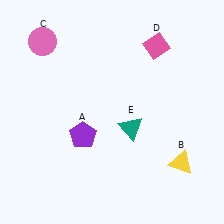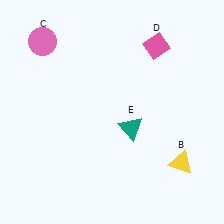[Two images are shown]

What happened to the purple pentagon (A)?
The purple pentagon (A) was removed in Image 2. It was in the bottom-left area of Image 1.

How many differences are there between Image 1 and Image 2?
There is 1 difference between the two images.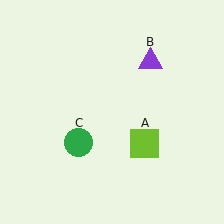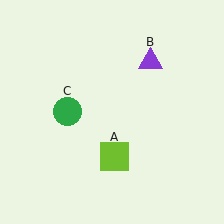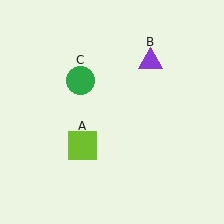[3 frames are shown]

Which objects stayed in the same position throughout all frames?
Purple triangle (object B) remained stationary.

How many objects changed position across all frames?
2 objects changed position: lime square (object A), green circle (object C).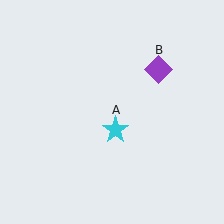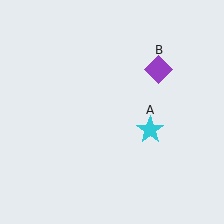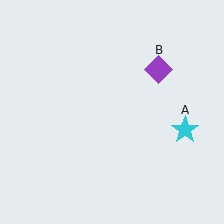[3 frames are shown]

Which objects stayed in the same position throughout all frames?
Purple diamond (object B) remained stationary.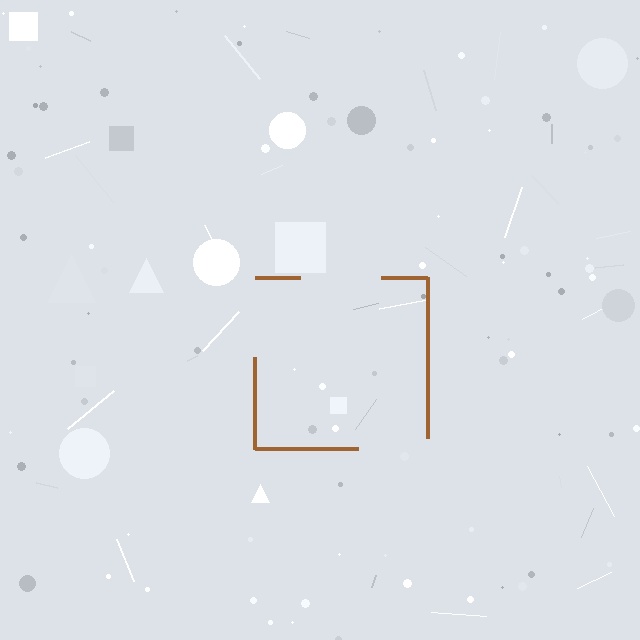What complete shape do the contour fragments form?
The contour fragments form a square.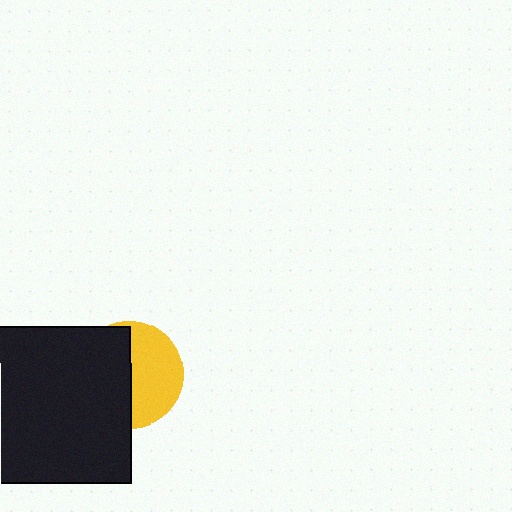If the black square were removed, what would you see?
You would see the complete yellow circle.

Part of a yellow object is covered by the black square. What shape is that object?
It is a circle.